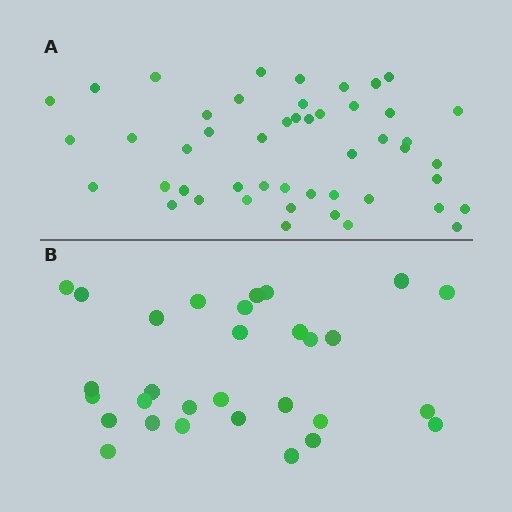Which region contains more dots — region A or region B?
Region A (the top region) has more dots.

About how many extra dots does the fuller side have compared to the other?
Region A has approximately 20 more dots than region B.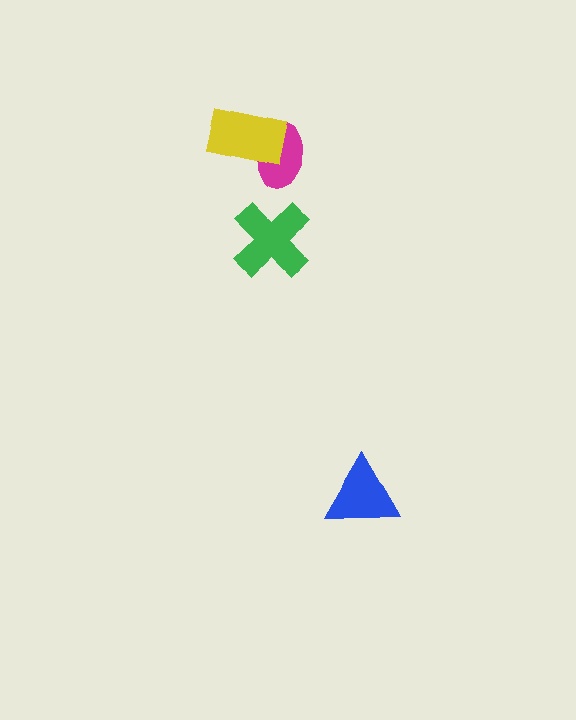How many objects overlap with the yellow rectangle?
1 object overlaps with the yellow rectangle.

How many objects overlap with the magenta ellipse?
1 object overlaps with the magenta ellipse.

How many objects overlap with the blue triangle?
0 objects overlap with the blue triangle.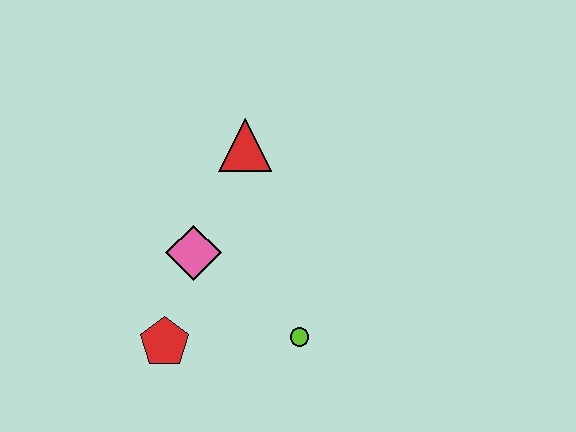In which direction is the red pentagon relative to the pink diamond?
The red pentagon is below the pink diamond.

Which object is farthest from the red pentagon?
The red triangle is farthest from the red pentagon.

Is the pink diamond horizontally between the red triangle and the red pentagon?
Yes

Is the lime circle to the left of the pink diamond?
No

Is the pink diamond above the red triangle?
No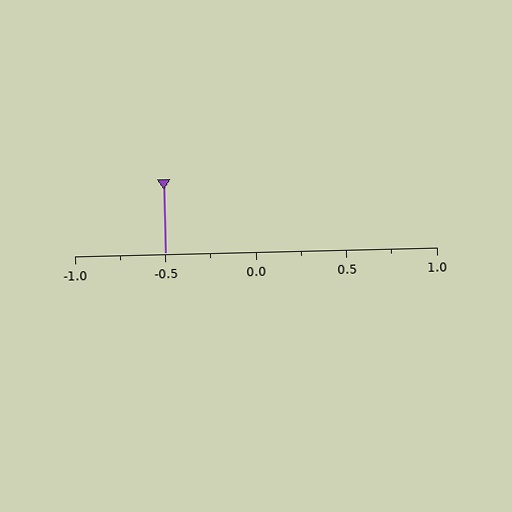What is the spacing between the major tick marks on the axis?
The major ticks are spaced 0.5 apart.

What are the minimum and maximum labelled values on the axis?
The axis runs from -1.0 to 1.0.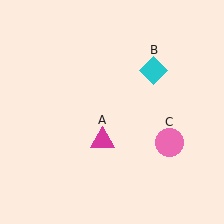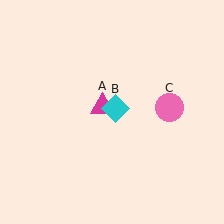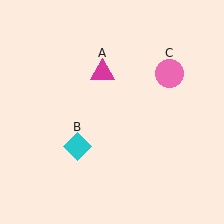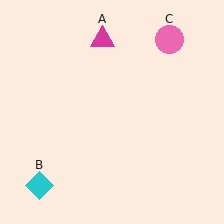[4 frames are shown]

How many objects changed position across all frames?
3 objects changed position: magenta triangle (object A), cyan diamond (object B), pink circle (object C).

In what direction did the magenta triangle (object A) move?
The magenta triangle (object A) moved up.